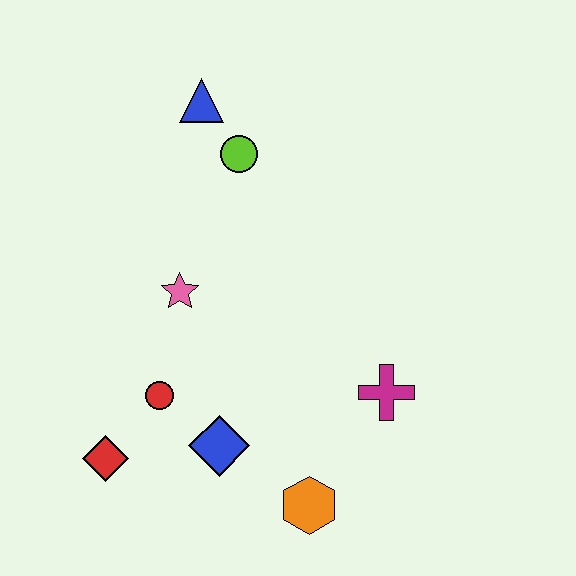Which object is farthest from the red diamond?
The blue triangle is farthest from the red diamond.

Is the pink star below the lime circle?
Yes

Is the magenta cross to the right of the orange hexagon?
Yes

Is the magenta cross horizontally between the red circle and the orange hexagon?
No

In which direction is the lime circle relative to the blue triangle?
The lime circle is below the blue triangle.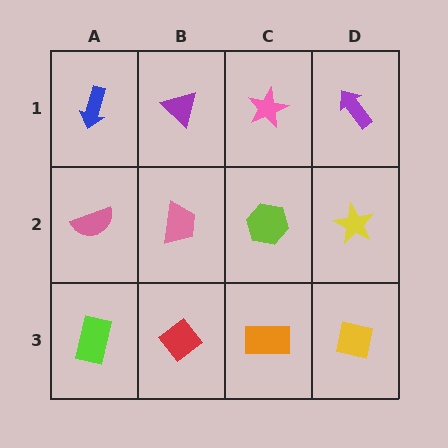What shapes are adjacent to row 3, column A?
A pink semicircle (row 2, column A), a red diamond (row 3, column B).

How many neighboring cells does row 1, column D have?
2.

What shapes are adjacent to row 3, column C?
A lime hexagon (row 2, column C), a red diamond (row 3, column B), a yellow square (row 3, column D).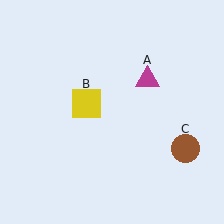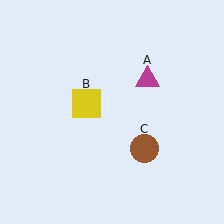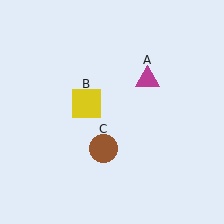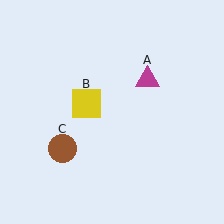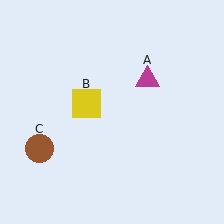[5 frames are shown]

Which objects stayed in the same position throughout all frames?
Magenta triangle (object A) and yellow square (object B) remained stationary.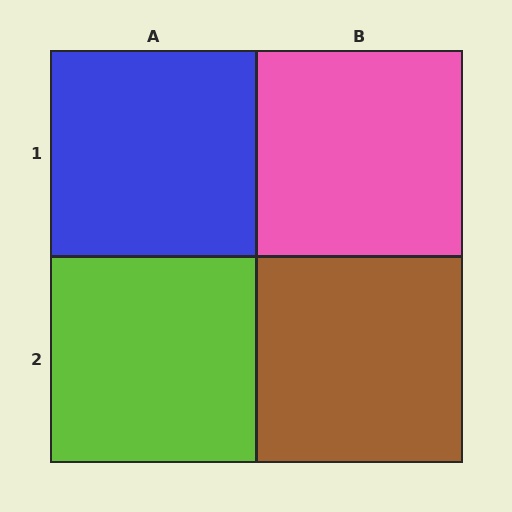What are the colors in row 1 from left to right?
Blue, pink.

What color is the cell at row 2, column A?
Lime.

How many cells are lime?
1 cell is lime.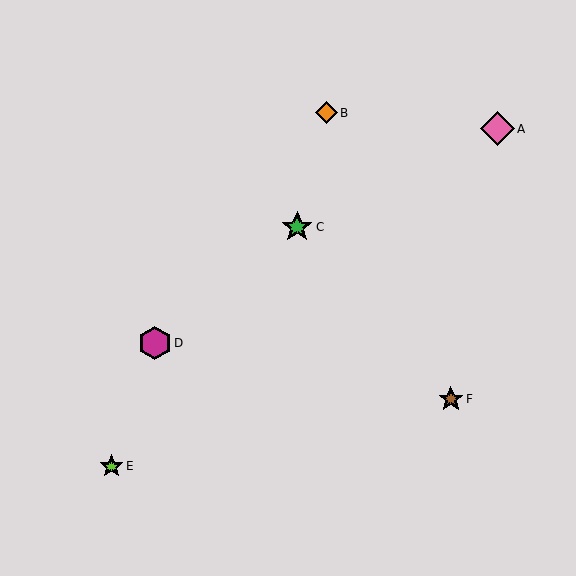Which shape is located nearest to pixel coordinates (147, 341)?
The magenta hexagon (labeled D) at (155, 343) is nearest to that location.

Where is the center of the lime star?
The center of the lime star is at (112, 466).